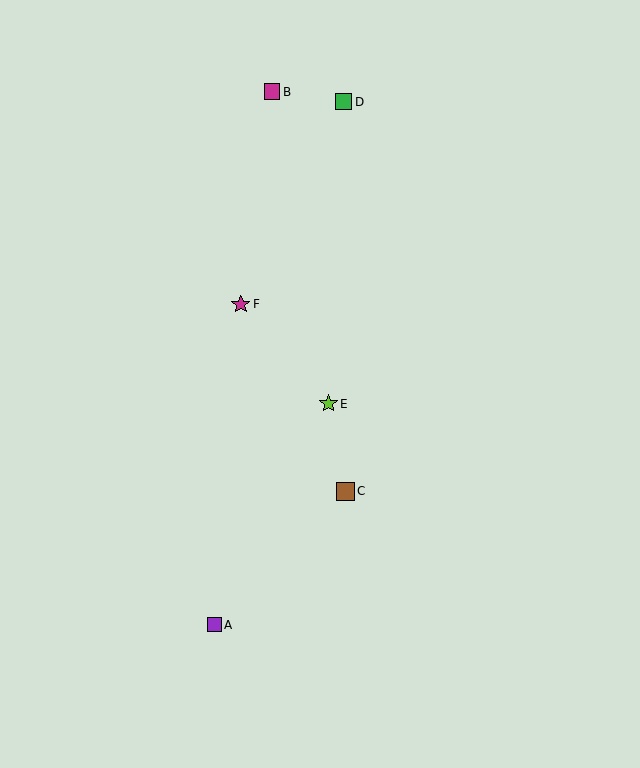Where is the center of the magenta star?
The center of the magenta star is at (241, 304).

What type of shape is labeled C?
Shape C is a brown square.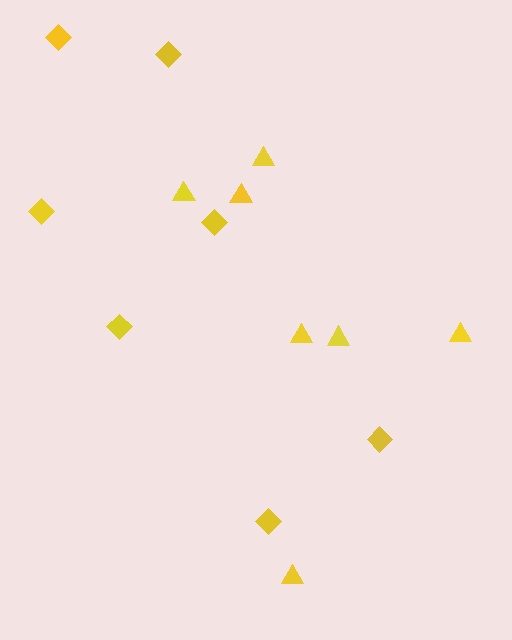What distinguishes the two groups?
There are 2 groups: one group of diamonds (7) and one group of triangles (7).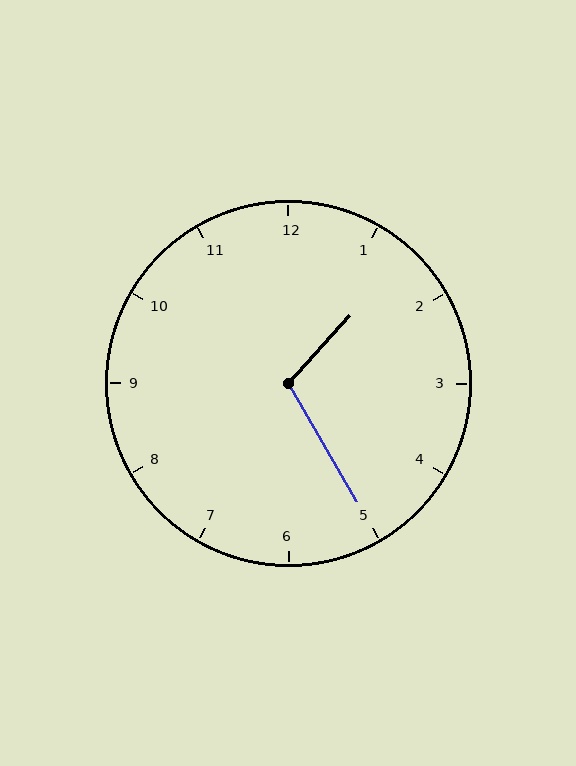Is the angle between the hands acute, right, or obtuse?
It is obtuse.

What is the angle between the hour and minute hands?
Approximately 108 degrees.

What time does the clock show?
1:25.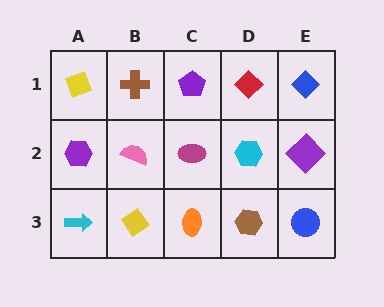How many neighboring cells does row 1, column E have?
2.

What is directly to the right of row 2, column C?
A cyan hexagon.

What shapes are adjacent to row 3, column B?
A pink semicircle (row 2, column B), a cyan arrow (row 3, column A), an orange ellipse (row 3, column C).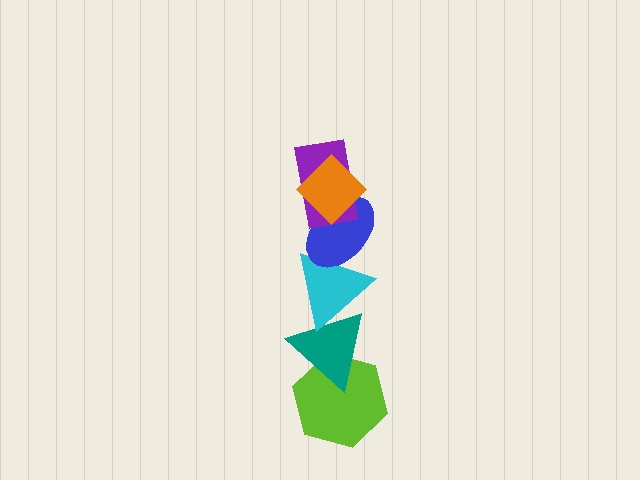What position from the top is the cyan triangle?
The cyan triangle is 4th from the top.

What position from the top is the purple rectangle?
The purple rectangle is 2nd from the top.